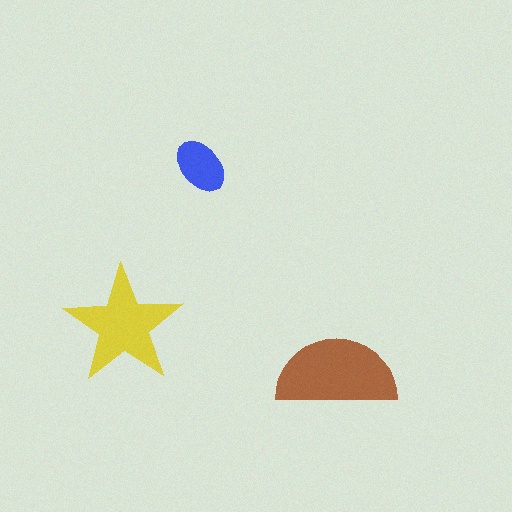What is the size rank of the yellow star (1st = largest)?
2nd.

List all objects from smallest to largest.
The blue ellipse, the yellow star, the brown semicircle.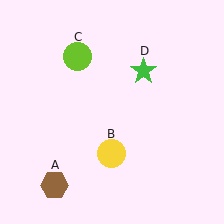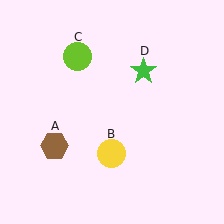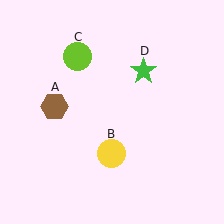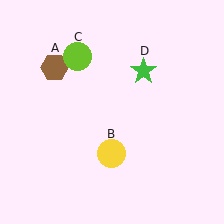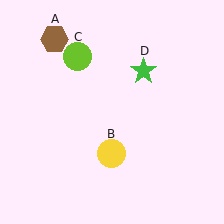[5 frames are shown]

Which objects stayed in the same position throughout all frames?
Yellow circle (object B) and lime circle (object C) and green star (object D) remained stationary.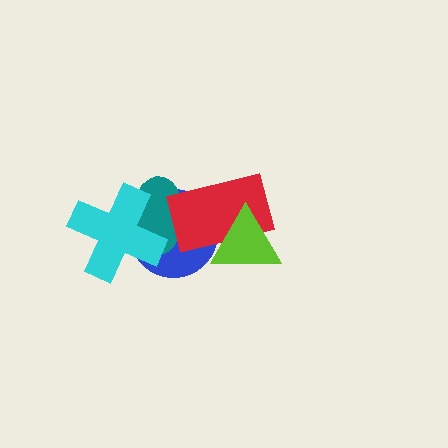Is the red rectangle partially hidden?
Yes, it is partially covered by another shape.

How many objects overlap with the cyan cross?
2 objects overlap with the cyan cross.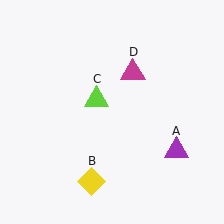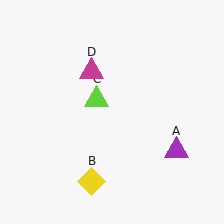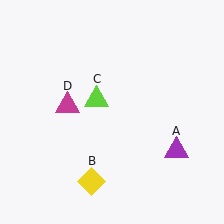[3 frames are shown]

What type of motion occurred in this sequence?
The magenta triangle (object D) rotated counterclockwise around the center of the scene.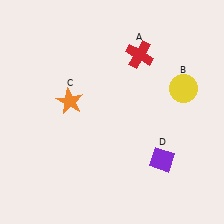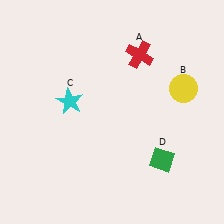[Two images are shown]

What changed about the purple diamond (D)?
In Image 1, D is purple. In Image 2, it changed to green.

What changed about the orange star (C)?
In Image 1, C is orange. In Image 2, it changed to cyan.